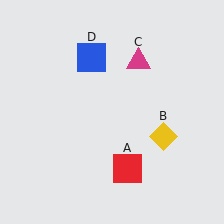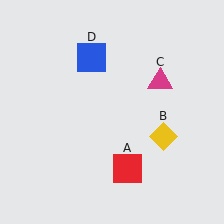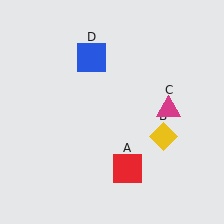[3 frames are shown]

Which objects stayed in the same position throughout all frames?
Red square (object A) and yellow diamond (object B) and blue square (object D) remained stationary.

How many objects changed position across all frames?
1 object changed position: magenta triangle (object C).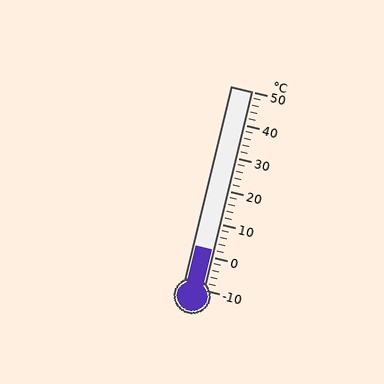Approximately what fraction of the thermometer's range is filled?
The thermometer is filled to approximately 20% of its range.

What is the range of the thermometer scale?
The thermometer scale ranges from -10°C to 50°C.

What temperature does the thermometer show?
The thermometer shows approximately 2°C.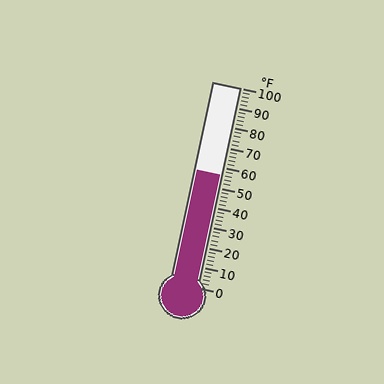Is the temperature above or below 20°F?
The temperature is above 20°F.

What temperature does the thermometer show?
The thermometer shows approximately 56°F.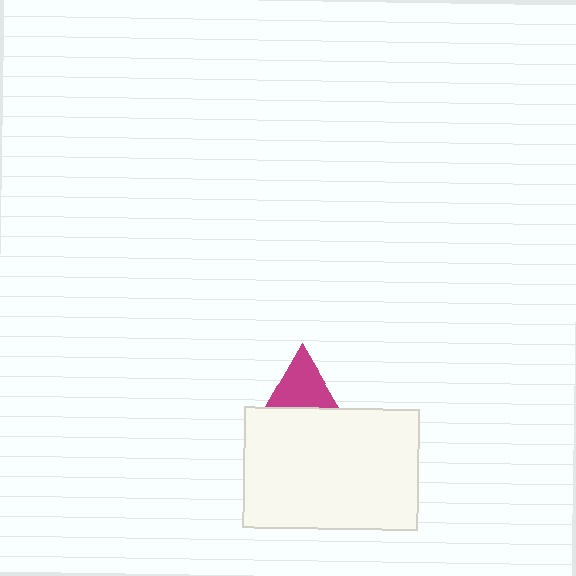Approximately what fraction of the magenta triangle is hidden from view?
Roughly 51% of the magenta triangle is hidden behind the white rectangle.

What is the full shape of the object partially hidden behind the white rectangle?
The partially hidden object is a magenta triangle.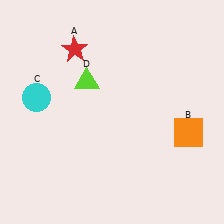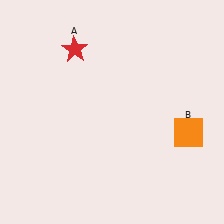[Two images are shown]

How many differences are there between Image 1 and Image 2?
There are 2 differences between the two images.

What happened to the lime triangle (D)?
The lime triangle (D) was removed in Image 2. It was in the top-left area of Image 1.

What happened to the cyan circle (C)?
The cyan circle (C) was removed in Image 2. It was in the top-left area of Image 1.